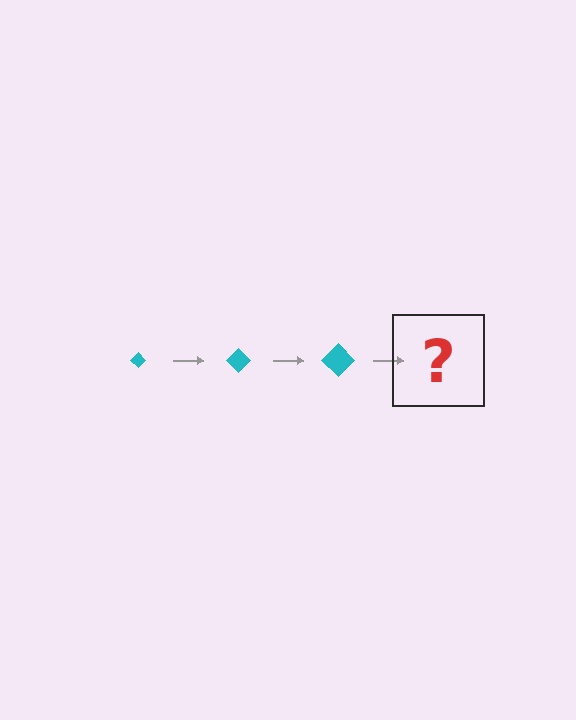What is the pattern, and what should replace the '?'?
The pattern is that the diamond gets progressively larger each step. The '?' should be a cyan diamond, larger than the previous one.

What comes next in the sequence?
The next element should be a cyan diamond, larger than the previous one.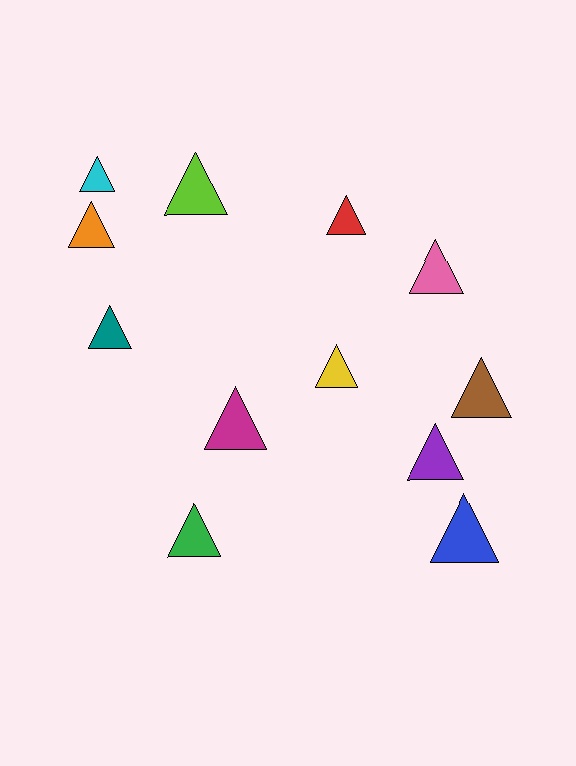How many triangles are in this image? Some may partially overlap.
There are 12 triangles.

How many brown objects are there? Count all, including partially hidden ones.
There is 1 brown object.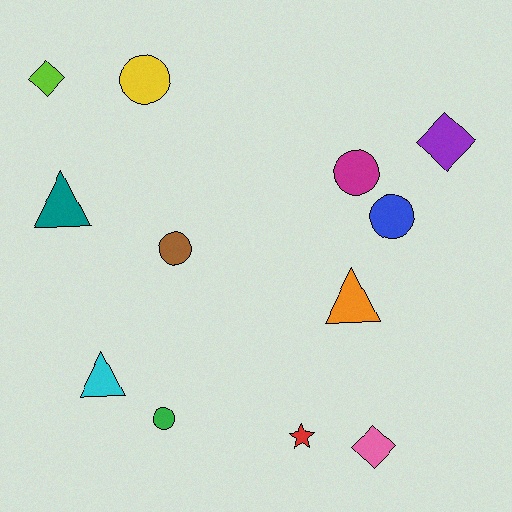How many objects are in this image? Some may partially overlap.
There are 12 objects.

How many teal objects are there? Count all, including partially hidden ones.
There is 1 teal object.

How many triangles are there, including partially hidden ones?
There are 3 triangles.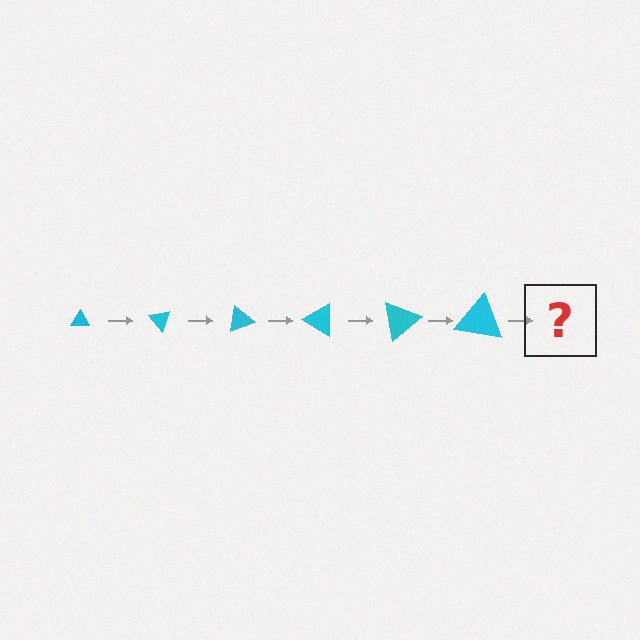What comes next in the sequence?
The next element should be a triangle, larger than the previous one and rotated 300 degrees from the start.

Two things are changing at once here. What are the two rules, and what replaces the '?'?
The two rules are that the triangle grows larger each step and it rotates 50 degrees each step. The '?' should be a triangle, larger than the previous one and rotated 300 degrees from the start.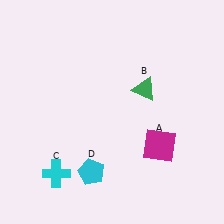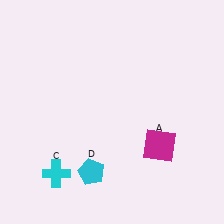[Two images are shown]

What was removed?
The green triangle (B) was removed in Image 2.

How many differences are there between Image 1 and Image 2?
There is 1 difference between the two images.